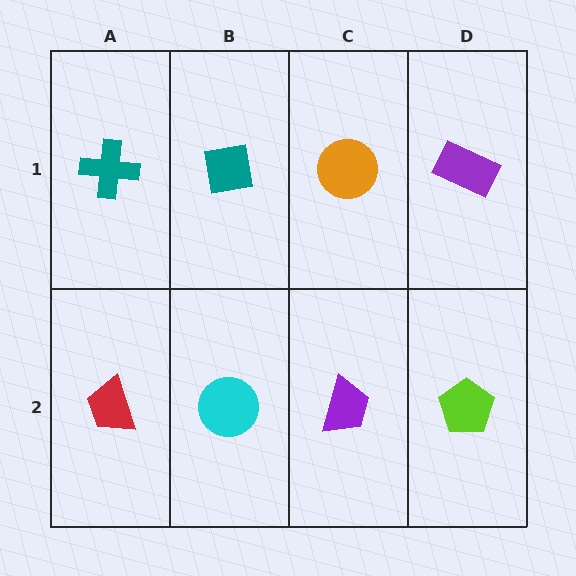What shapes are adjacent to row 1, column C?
A purple trapezoid (row 2, column C), a teal square (row 1, column B), a purple rectangle (row 1, column D).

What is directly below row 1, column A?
A red trapezoid.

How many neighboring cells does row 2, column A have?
2.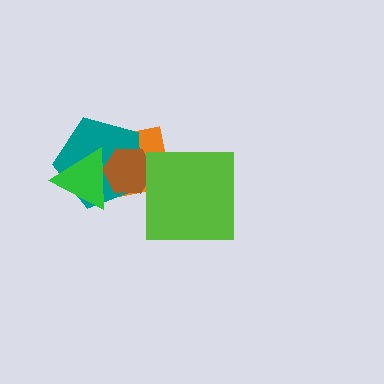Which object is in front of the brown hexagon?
The green triangle is in front of the brown hexagon.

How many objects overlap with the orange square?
4 objects overlap with the orange square.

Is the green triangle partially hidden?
No, no other shape covers it.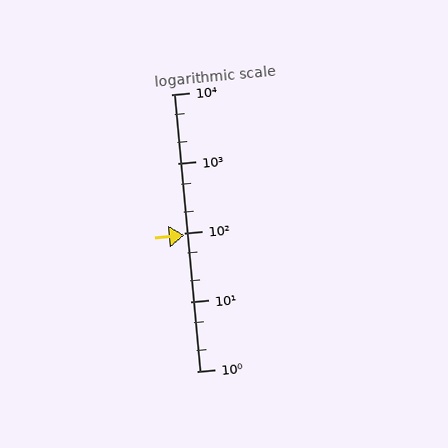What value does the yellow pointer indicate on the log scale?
The pointer indicates approximately 93.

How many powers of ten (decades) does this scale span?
The scale spans 4 decades, from 1 to 10000.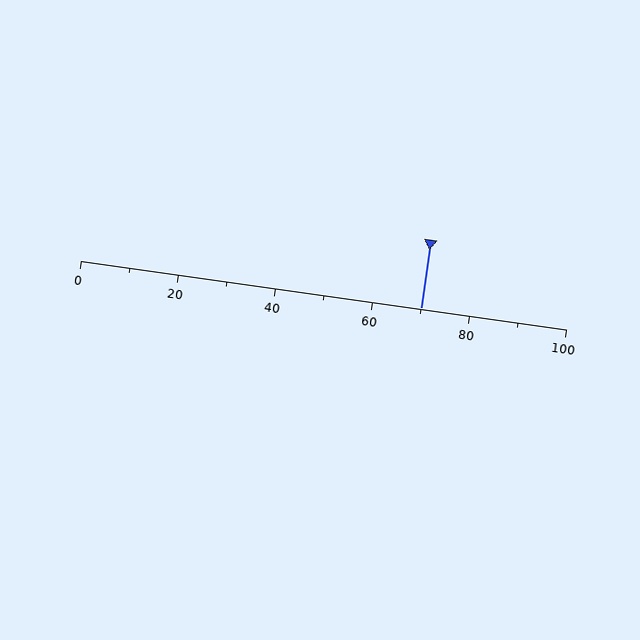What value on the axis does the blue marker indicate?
The marker indicates approximately 70.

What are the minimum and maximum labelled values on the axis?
The axis runs from 0 to 100.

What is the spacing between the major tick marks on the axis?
The major ticks are spaced 20 apart.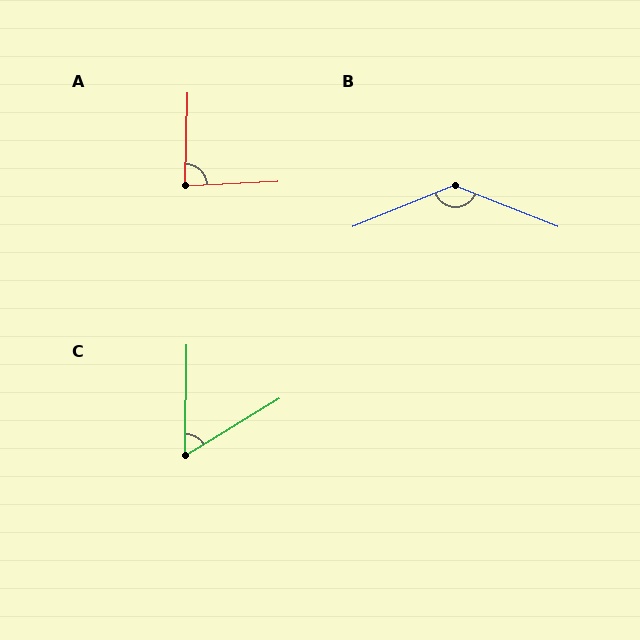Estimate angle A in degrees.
Approximately 86 degrees.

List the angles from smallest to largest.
C (58°), A (86°), B (136°).